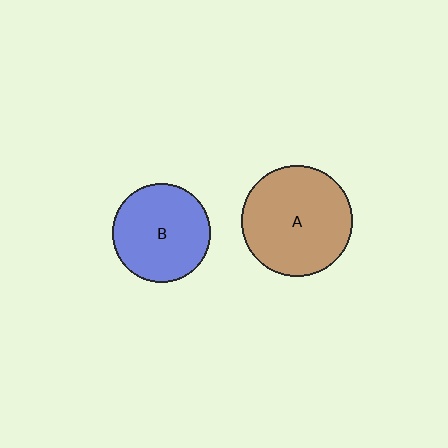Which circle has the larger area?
Circle A (brown).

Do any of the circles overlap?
No, none of the circles overlap.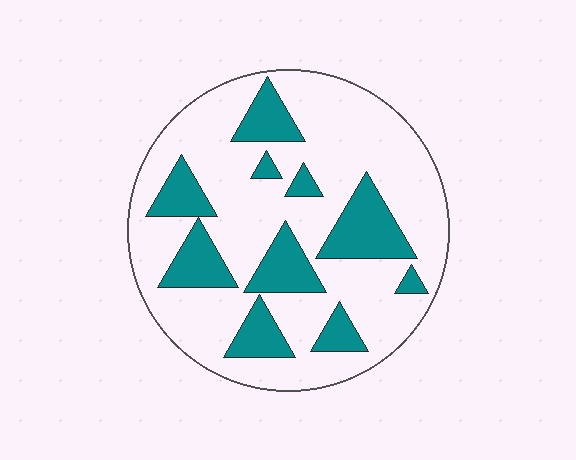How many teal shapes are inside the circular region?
10.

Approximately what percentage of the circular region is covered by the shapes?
Approximately 25%.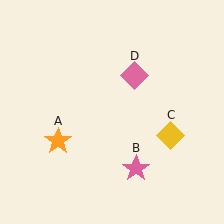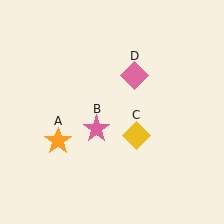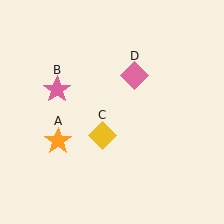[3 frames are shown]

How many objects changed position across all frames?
2 objects changed position: pink star (object B), yellow diamond (object C).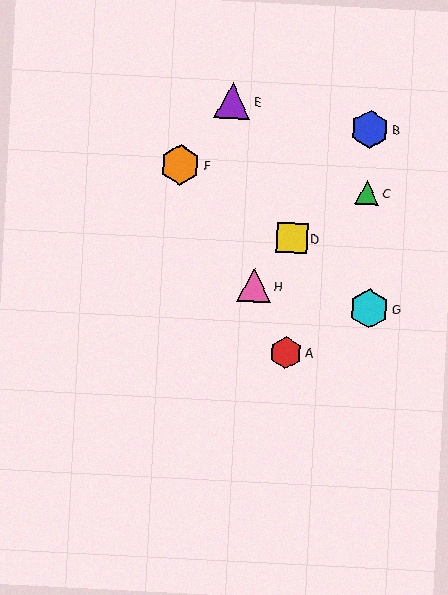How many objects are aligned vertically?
2 objects (A, D) are aligned vertically.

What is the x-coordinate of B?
Object B is at x≈370.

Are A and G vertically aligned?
No, A is at x≈286 and G is at x≈369.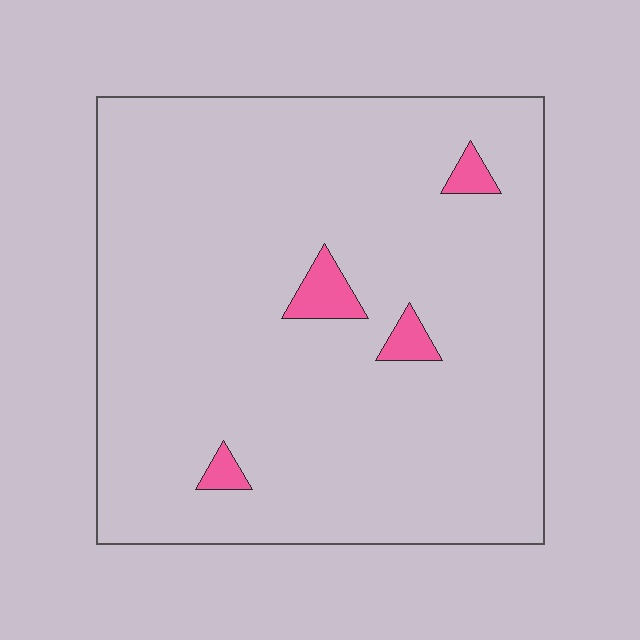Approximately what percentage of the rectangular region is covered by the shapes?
Approximately 5%.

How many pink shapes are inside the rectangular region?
4.